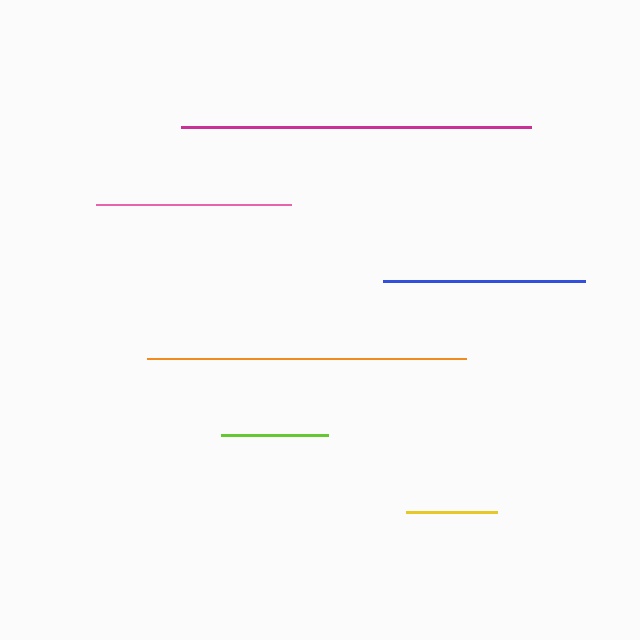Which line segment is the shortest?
The yellow line is the shortest at approximately 91 pixels.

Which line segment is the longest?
The magenta line is the longest at approximately 350 pixels.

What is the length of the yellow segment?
The yellow segment is approximately 91 pixels long.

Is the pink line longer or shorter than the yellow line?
The pink line is longer than the yellow line.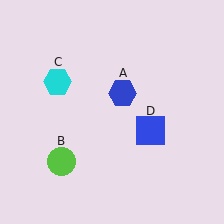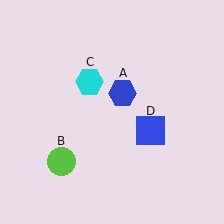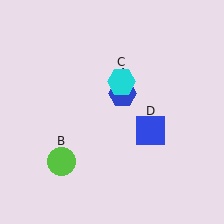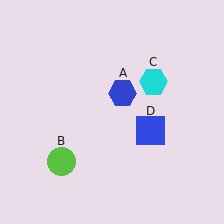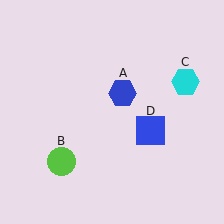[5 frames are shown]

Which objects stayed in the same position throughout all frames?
Blue hexagon (object A) and lime circle (object B) and blue square (object D) remained stationary.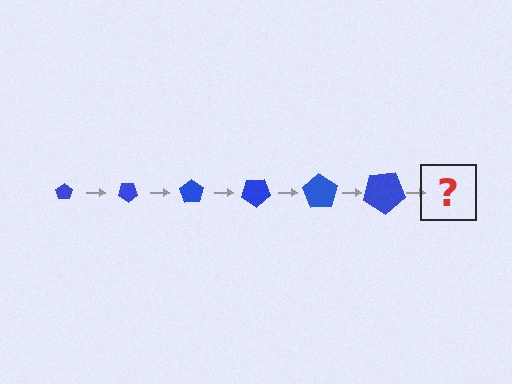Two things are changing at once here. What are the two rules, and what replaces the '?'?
The two rules are that the pentagon grows larger each step and it rotates 35 degrees each step. The '?' should be a pentagon, larger than the previous one and rotated 210 degrees from the start.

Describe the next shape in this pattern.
It should be a pentagon, larger than the previous one and rotated 210 degrees from the start.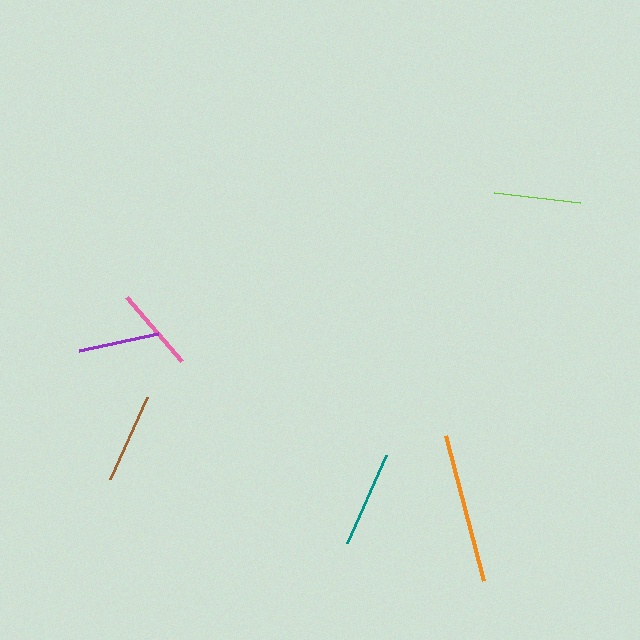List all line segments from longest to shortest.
From longest to shortest: orange, teal, brown, lime, pink, purple.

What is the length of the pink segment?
The pink segment is approximately 85 pixels long.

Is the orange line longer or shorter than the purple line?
The orange line is longer than the purple line.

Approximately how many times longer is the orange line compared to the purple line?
The orange line is approximately 1.9 times the length of the purple line.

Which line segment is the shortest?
The purple line is the shortest at approximately 81 pixels.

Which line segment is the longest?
The orange line is the longest at approximately 150 pixels.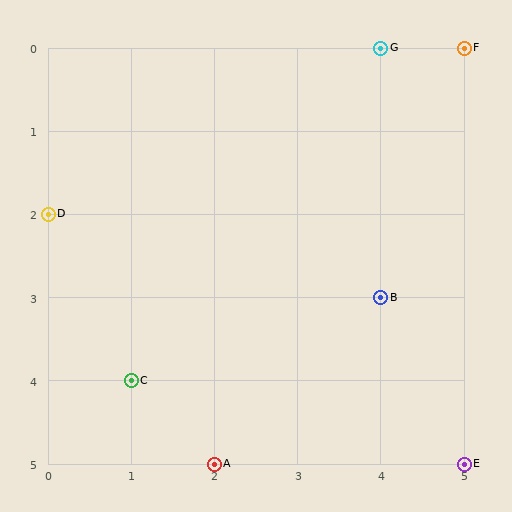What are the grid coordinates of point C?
Point C is at grid coordinates (1, 4).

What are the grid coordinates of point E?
Point E is at grid coordinates (5, 5).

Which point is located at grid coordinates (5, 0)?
Point F is at (5, 0).